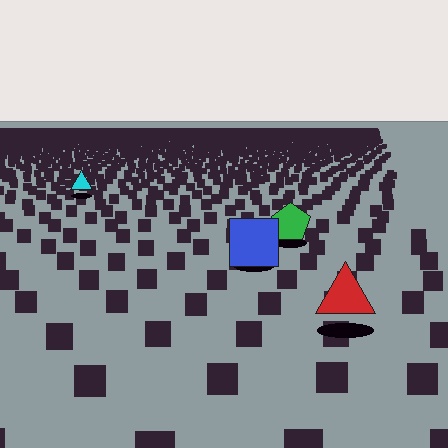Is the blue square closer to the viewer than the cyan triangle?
Yes. The blue square is closer — you can tell from the texture gradient: the ground texture is coarser near it.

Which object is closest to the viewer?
The red triangle is closest. The texture marks near it are larger and more spread out.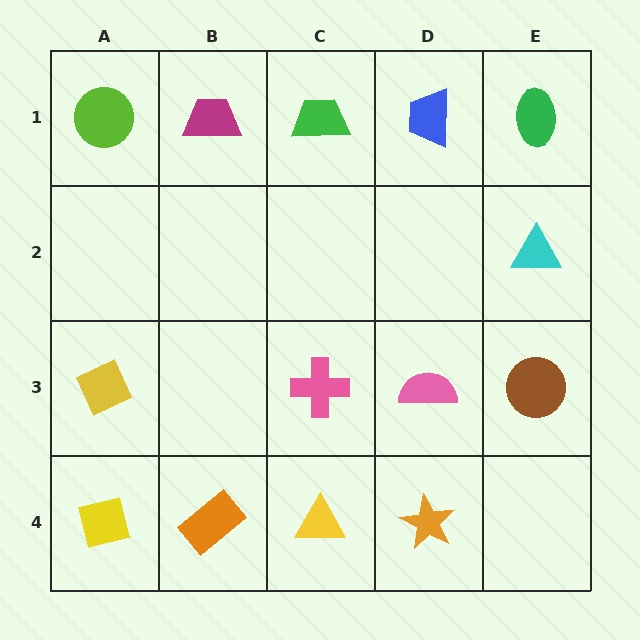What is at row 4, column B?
An orange rectangle.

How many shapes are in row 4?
4 shapes.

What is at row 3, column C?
A pink cross.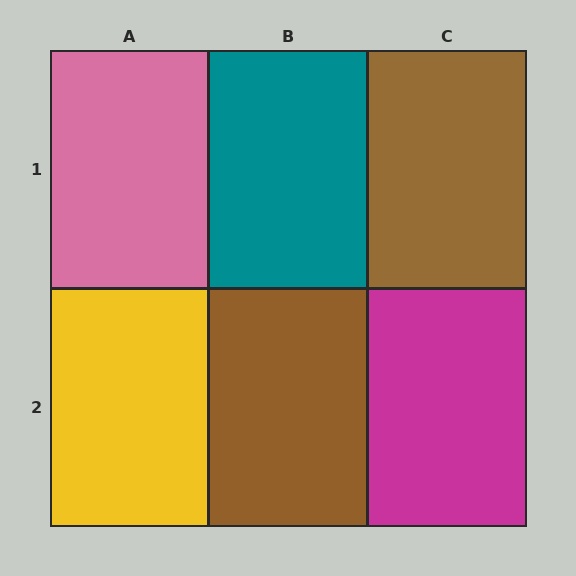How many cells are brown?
2 cells are brown.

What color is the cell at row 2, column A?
Yellow.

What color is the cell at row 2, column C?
Magenta.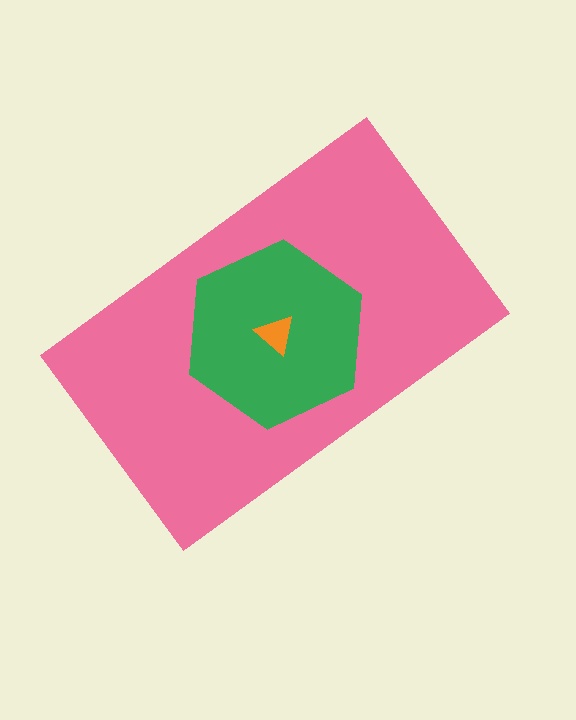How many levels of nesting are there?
3.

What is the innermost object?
The orange triangle.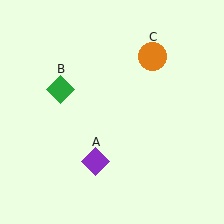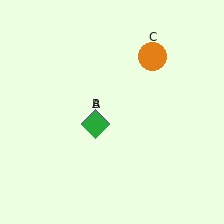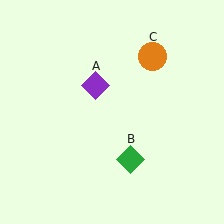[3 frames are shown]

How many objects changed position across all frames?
2 objects changed position: purple diamond (object A), green diamond (object B).